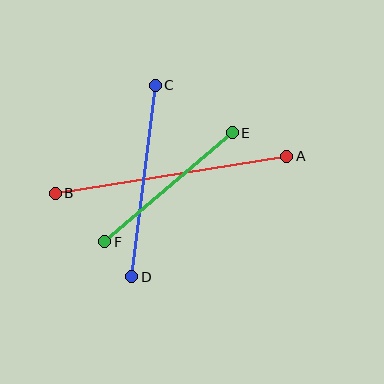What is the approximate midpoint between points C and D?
The midpoint is at approximately (144, 181) pixels.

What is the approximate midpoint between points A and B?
The midpoint is at approximately (171, 175) pixels.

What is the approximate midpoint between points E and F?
The midpoint is at approximately (169, 187) pixels.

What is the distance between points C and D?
The distance is approximately 193 pixels.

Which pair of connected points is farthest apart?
Points A and B are farthest apart.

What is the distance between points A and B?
The distance is approximately 235 pixels.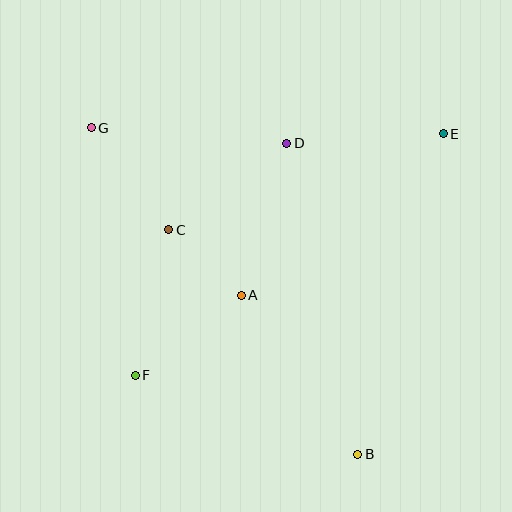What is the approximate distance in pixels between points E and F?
The distance between E and F is approximately 391 pixels.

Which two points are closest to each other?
Points A and C are closest to each other.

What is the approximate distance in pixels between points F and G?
The distance between F and G is approximately 251 pixels.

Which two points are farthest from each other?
Points B and G are farthest from each other.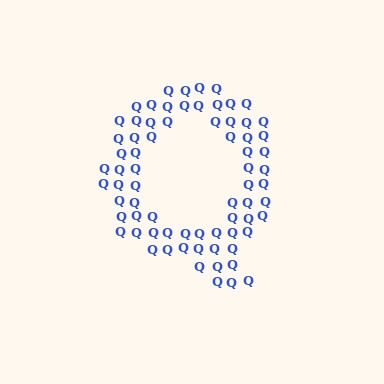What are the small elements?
The small elements are letter Q's.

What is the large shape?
The large shape is the letter Q.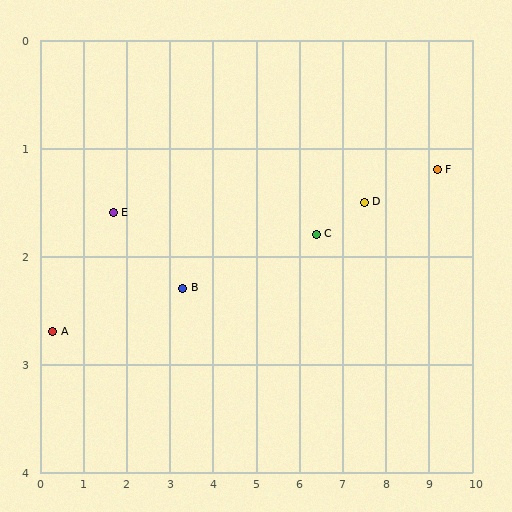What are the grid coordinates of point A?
Point A is at approximately (0.3, 2.7).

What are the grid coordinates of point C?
Point C is at approximately (6.4, 1.8).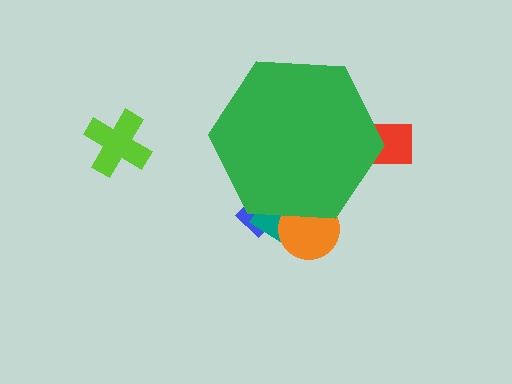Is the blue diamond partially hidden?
Yes, the blue diamond is partially hidden behind the green hexagon.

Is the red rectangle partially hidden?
Yes, the red rectangle is partially hidden behind the green hexagon.